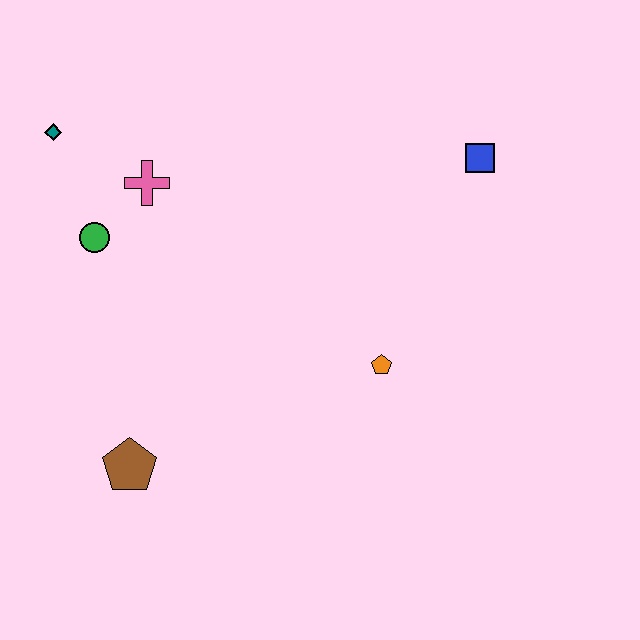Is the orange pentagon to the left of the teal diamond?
No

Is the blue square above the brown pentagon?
Yes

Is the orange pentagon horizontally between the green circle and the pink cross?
No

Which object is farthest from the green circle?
The blue square is farthest from the green circle.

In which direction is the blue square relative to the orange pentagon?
The blue square is above the orange pentagon.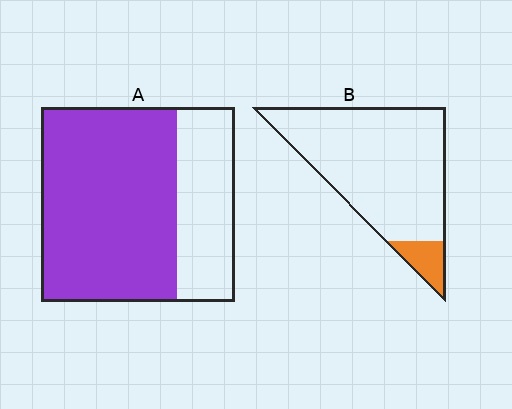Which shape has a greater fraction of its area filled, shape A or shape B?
Shape A.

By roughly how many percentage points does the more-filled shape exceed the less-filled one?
By roughly 60 percentage points (A over B).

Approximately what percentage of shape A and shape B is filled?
A is approximately 70% and B is approximately 10%.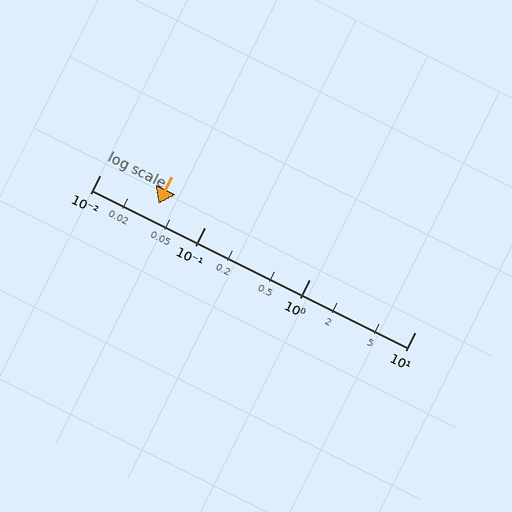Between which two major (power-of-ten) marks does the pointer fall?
The pointer is between 0.01 and 0.1.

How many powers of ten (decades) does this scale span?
The scale spans 3 decades, from 0.01 to 10.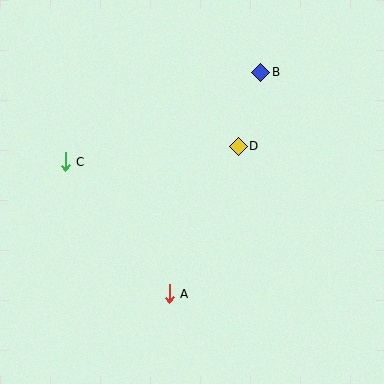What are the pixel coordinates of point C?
Point C is at (65, 162).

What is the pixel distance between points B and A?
The distance between B and A is 239 pixels.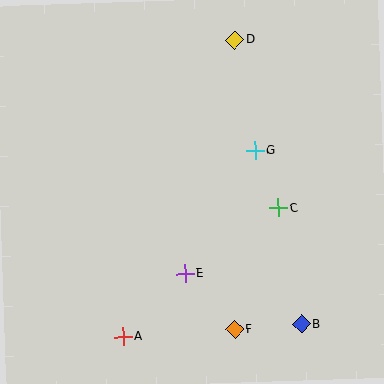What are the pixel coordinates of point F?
Point F is at (235, 329).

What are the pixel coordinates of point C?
Point C is at (278, 208).